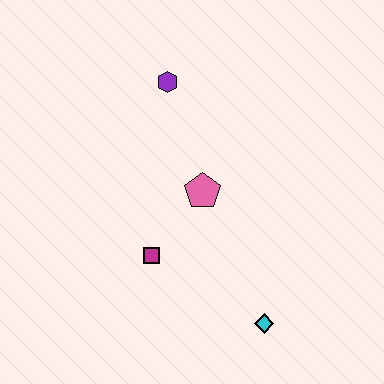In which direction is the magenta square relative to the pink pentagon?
The magenta square is below the pink pentagon.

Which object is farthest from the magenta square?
The purple hexagon is farthest from the magenta square.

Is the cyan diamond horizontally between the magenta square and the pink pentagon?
No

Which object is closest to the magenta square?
The pink pentagon is closest to the magenta square.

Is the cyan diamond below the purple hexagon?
Yes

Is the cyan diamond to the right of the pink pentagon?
Yes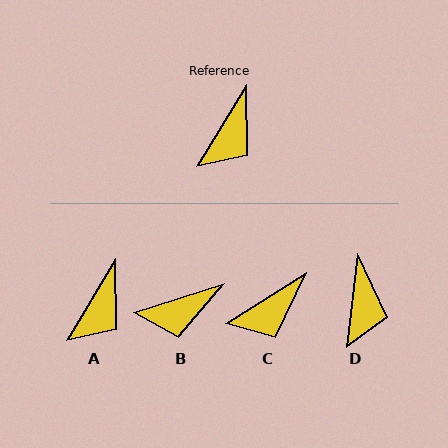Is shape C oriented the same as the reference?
No, it is off by about 26 degrees.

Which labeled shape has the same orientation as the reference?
A.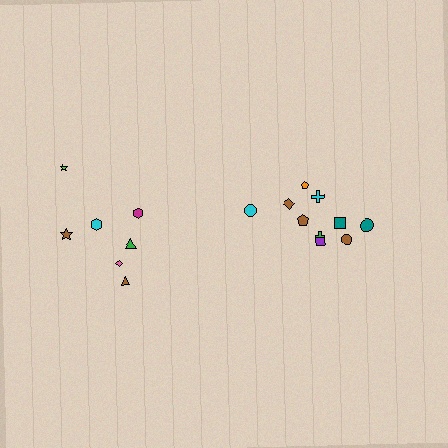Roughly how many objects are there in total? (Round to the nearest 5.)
Roughly 15 objects in total.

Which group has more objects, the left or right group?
The right group.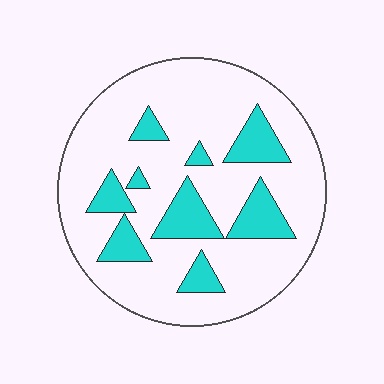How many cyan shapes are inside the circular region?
9.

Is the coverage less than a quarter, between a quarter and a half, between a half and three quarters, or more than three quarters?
Less than a quarter.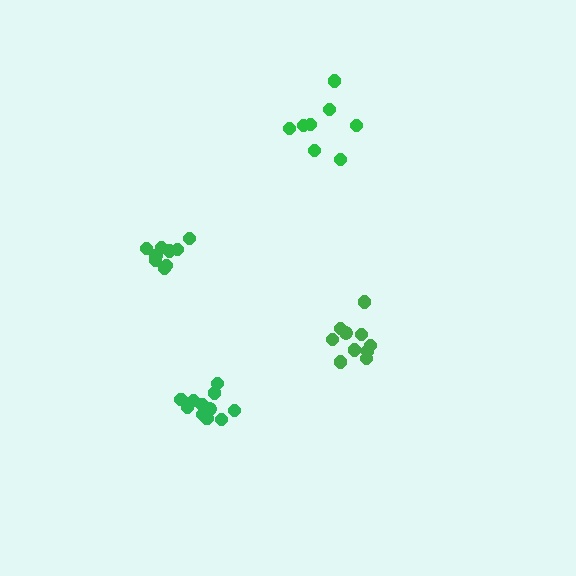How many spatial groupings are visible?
There are 4 spatial groupings.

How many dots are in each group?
Group 1: 10 dots, Group 2: 9 dots, Group 3: 8 dots, Group 4: 11 dots (38 total).